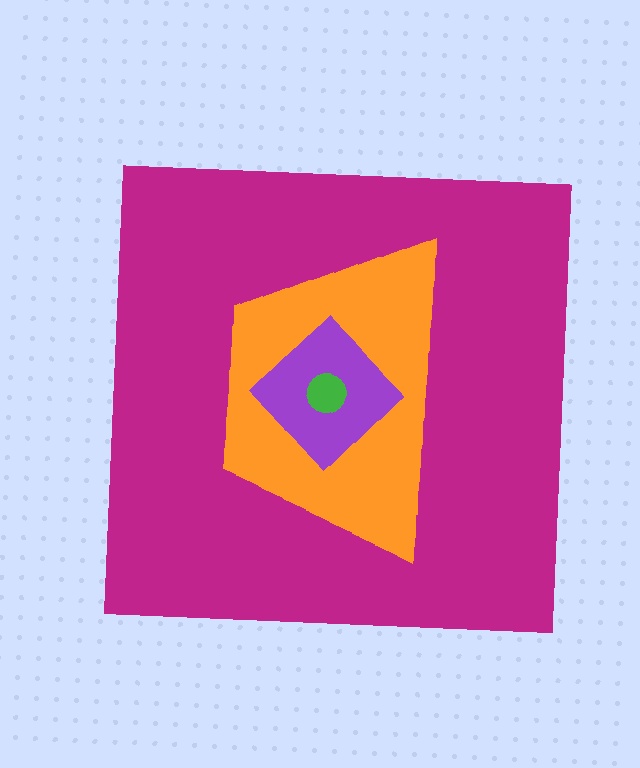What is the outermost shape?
The magenta square.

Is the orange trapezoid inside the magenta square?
Yes.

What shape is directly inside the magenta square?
The orange trapezoid.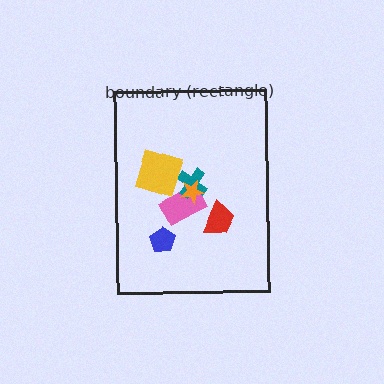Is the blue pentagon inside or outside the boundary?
Inside.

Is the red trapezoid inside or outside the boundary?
Inside.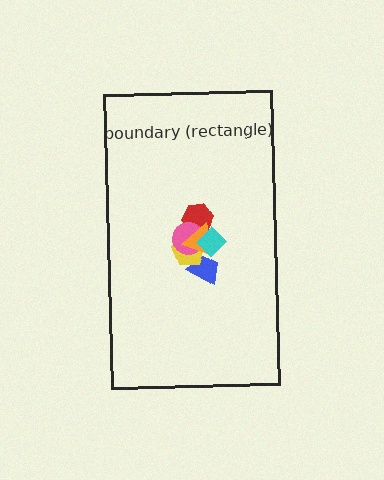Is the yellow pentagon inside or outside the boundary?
Inside.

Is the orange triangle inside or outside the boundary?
Inside.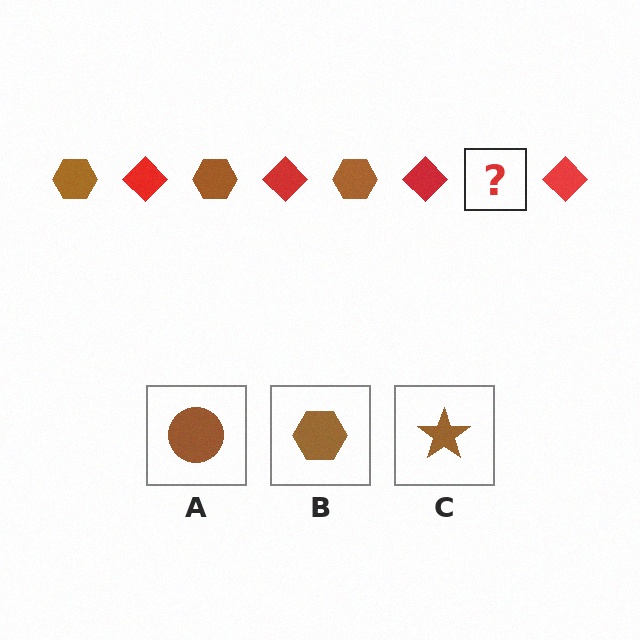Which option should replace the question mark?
Option B.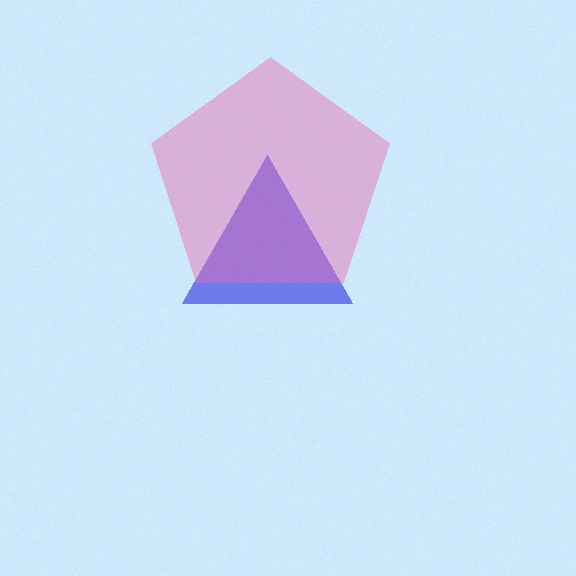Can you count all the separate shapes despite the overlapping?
Yes, there are 2 separate shapes.